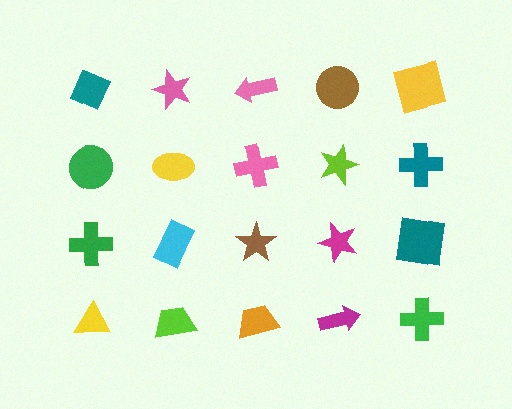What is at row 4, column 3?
An orange trapezoid.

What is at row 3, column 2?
A cyan rectangle.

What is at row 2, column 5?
A teal cross.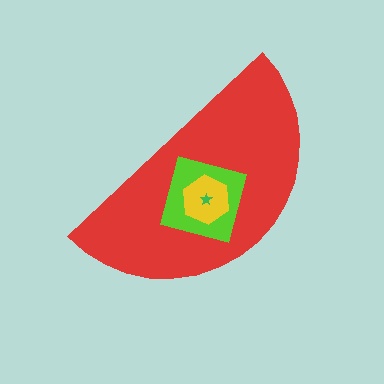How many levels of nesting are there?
4.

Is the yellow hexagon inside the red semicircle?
Yes.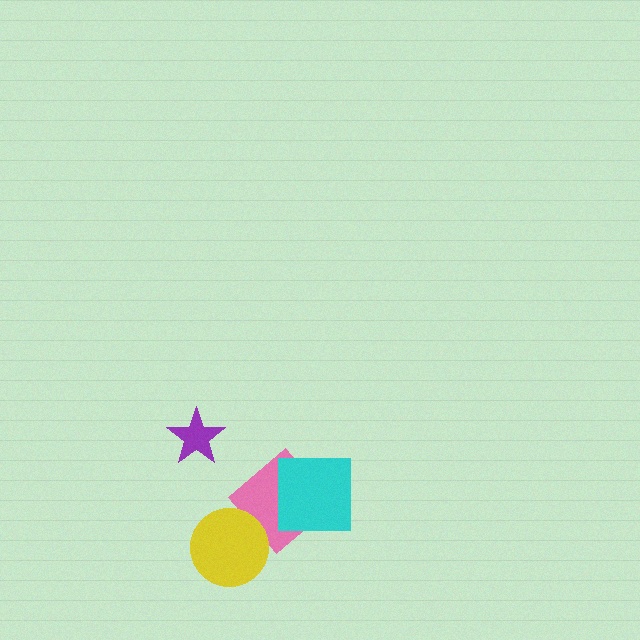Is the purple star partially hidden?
No, no other shape covers it.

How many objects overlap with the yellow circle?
0 objects overlap with the yellow circle.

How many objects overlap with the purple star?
0 objects overlap with the purple star.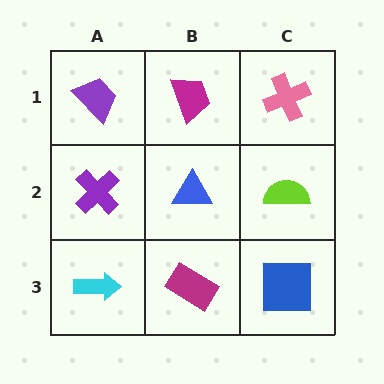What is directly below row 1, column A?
A purple cross.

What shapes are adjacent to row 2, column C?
A pink cross (row 1, column C), a blue square (row 3, column C), a blue triangle (row 2, column B).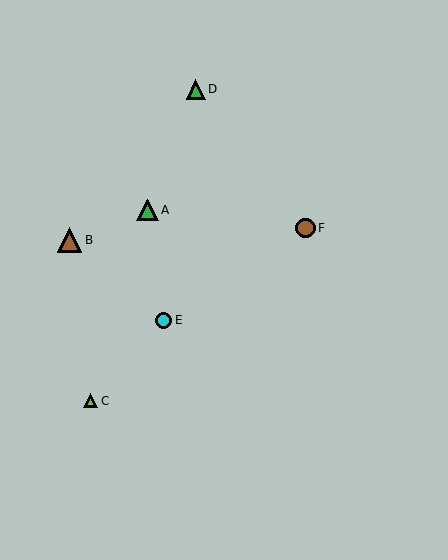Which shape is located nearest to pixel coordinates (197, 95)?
The green triangle (labeled D) at (196, 89) is nearest to that location.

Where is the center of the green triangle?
The center of the green triangle is at (147, 210).